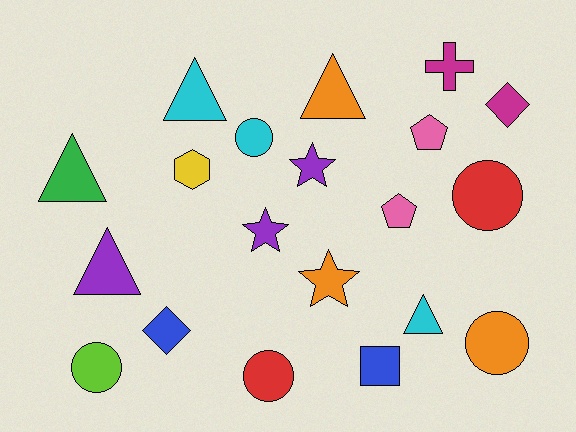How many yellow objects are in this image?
There is 1 yellow object.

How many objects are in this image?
There are 20 objects.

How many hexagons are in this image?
There is 1 hexagon.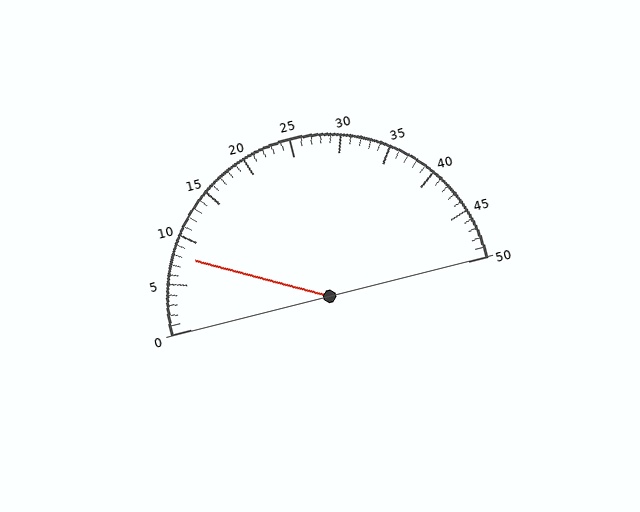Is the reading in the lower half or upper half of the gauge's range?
The reading is in the lower half of the range (0 to 50).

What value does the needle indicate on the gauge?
The needle indicates approximately 8.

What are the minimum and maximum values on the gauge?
The gauge ranges from 0 to 50.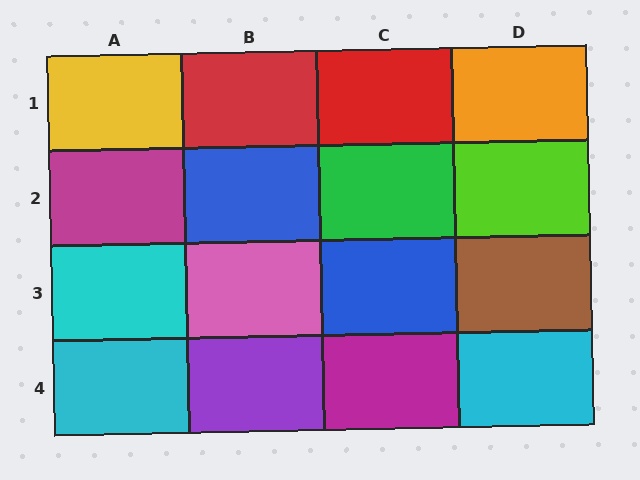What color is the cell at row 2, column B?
Blue.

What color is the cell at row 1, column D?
Orange.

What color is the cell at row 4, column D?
Cyan.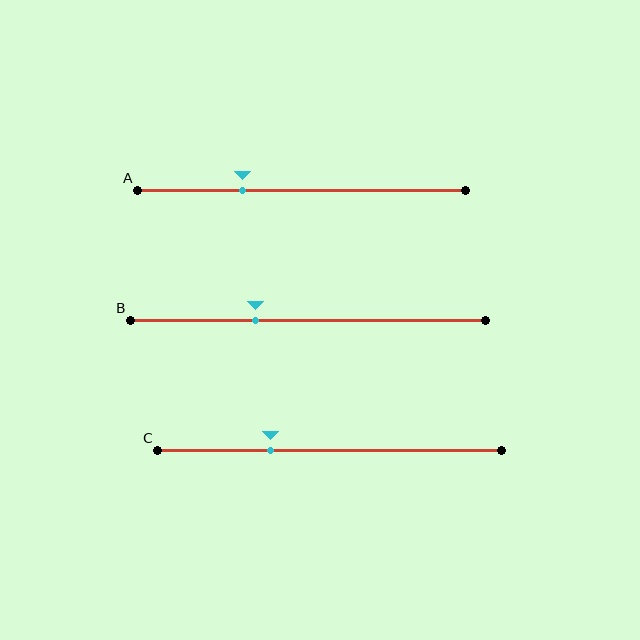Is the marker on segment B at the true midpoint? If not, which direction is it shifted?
No, the marker on segment B is shifted to the left by about 15% of the segment length.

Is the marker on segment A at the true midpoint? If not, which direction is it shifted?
No, the marker on segment A is shifted to the left by about 18% of the segment length.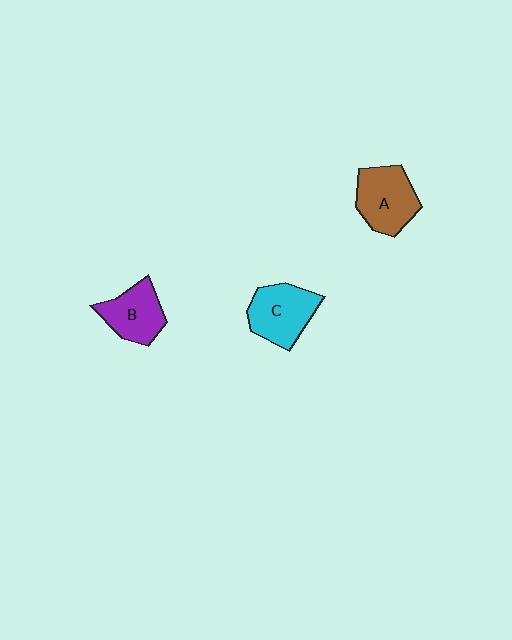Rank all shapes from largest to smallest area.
From largest to smallest: A (brown), C (cyan), B (purple).